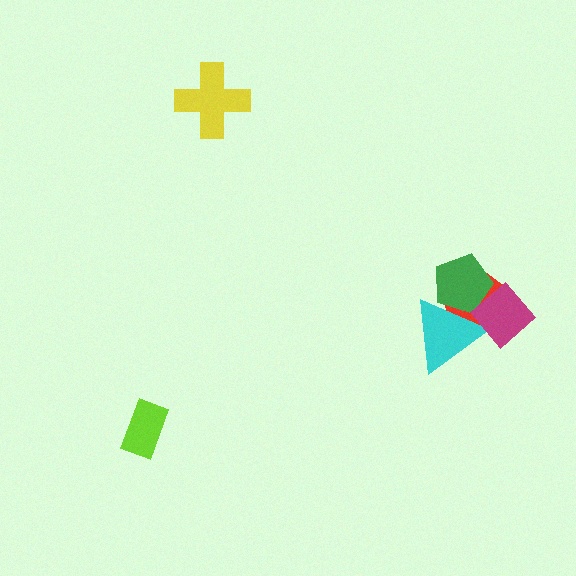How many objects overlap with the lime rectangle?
0 objects overlap with the lime rectangle.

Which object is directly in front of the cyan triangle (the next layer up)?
The green pentagon is directly in front of the cyan triangle.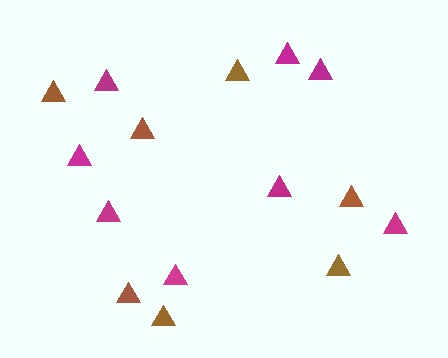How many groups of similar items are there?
There are 2 groups: one group of brown triangles (7) and one group of magenta triangles (8).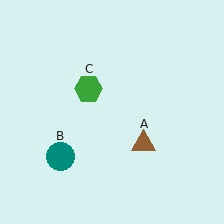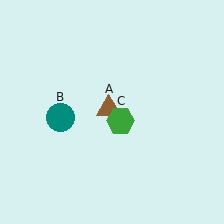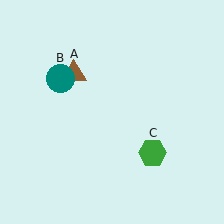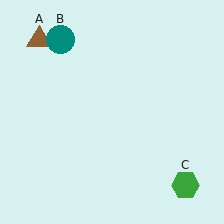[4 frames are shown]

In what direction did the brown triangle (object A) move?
The brown triangle (object A) moved up and to the left.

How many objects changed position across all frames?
3 objects changed position: brown triangle (object A), teal circle (object B), green hexagon (object C).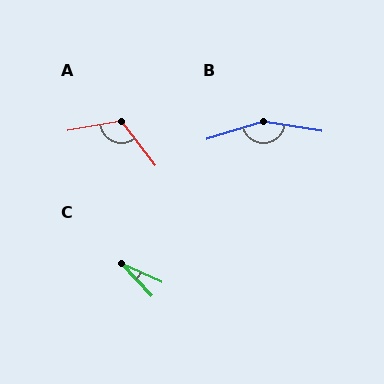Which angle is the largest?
B, at approximately 155 degrees.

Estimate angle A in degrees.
Approximately 117 degrees.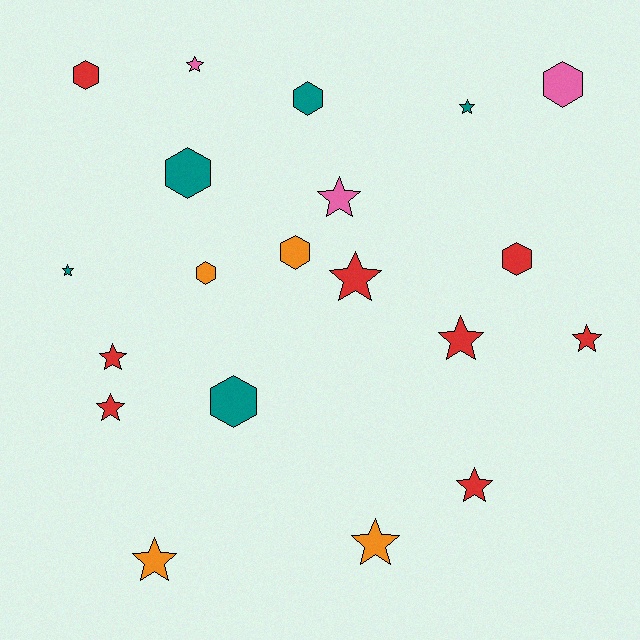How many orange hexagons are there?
There are 2 orange hexagons.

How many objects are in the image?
There are 20 objects.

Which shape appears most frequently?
Star, with 12 objects.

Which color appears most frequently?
Red, with 8 objects.